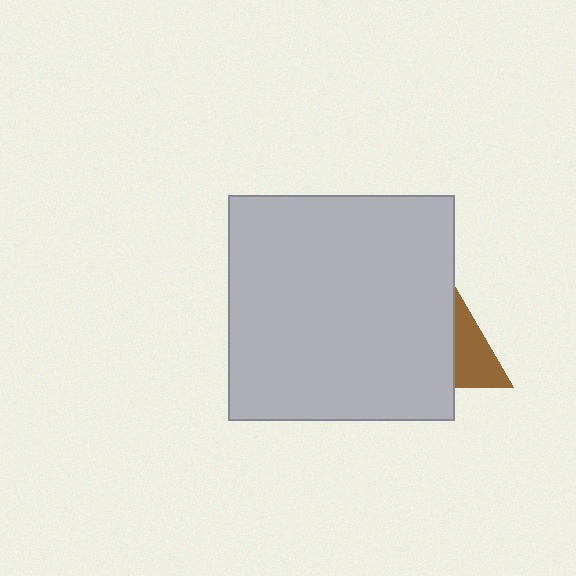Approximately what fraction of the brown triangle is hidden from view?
Roughly 65% of the brown triangle is hidden behind the light gray square.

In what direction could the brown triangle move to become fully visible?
The brown triangle could move right. That would shift it out from behind the light gray square entirely.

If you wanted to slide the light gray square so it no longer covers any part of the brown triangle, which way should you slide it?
Slide it left — that is the most direct way to separate the two shapes.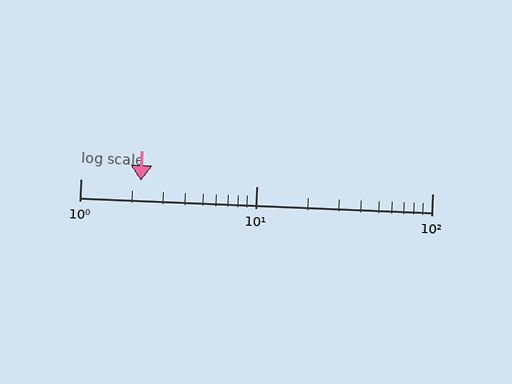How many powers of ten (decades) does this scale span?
The scale spans 2 decades, from 1 to 100.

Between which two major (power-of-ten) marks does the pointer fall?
The pointer is between 1 and 10.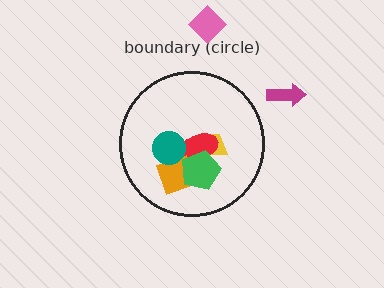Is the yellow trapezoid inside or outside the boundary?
Inside.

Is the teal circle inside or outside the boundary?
Inside.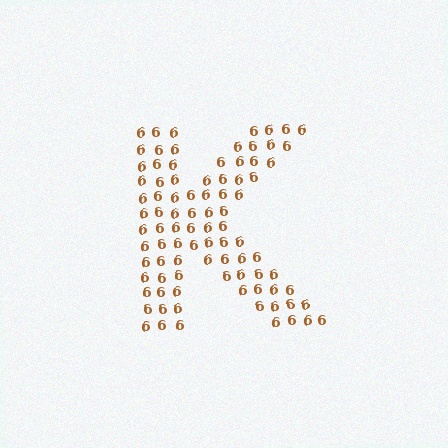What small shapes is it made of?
It is made of small digit 6's.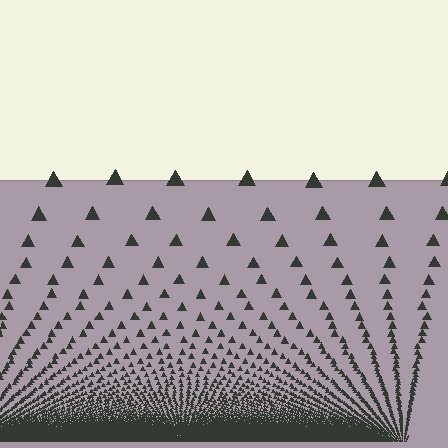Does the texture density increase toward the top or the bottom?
Density increases toward the bottom.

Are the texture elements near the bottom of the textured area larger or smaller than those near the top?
Smaller. The gradient is inverted — elements near the bottom are smaller and denser.